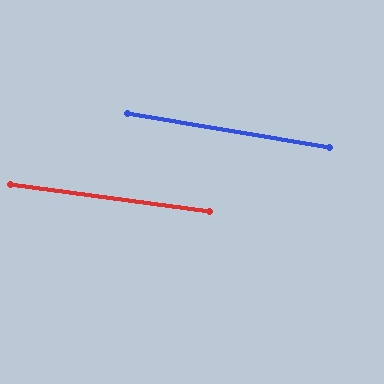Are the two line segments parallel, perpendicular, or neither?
Parallel — their directions differ by only 1.5°.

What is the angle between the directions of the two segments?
Approximately 2 degrees.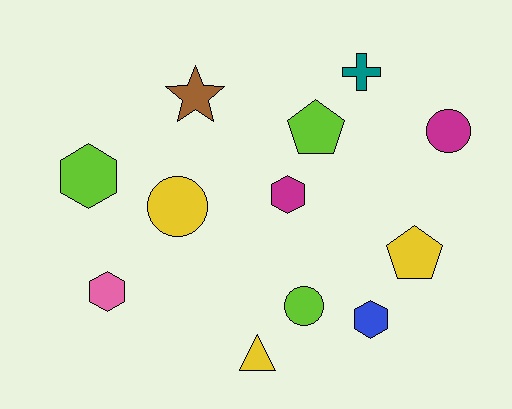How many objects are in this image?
There are 12 objects.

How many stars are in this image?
There is 1 star.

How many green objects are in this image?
There are no green objects.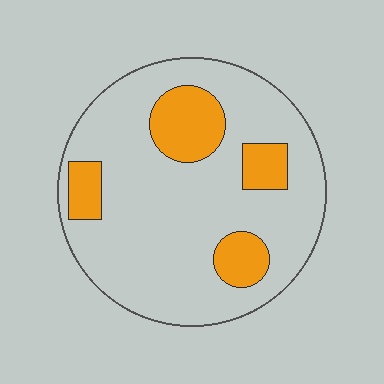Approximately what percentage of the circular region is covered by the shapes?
Approximately 20%.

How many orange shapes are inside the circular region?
4.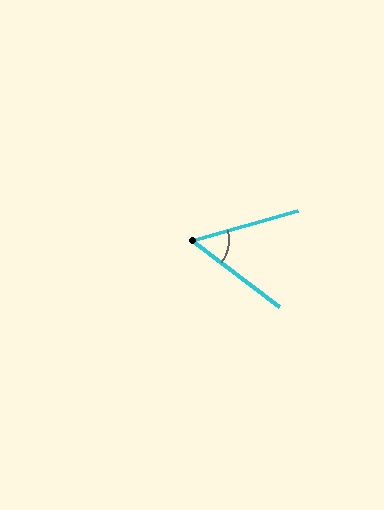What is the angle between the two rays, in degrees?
Approximately 53 degrees.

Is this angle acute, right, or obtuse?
It is acute.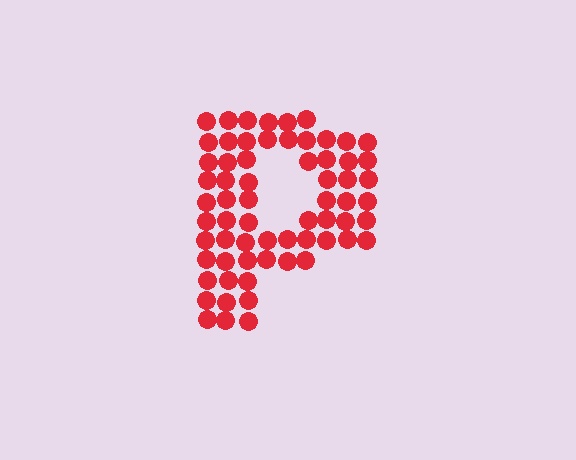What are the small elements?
The small elements are circles.